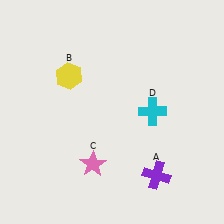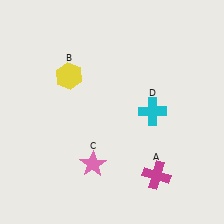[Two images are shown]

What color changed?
The cross (A) changed from purple in Image 1 to magenta in Image 2.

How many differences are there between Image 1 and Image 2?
There is 1 difference between the two images.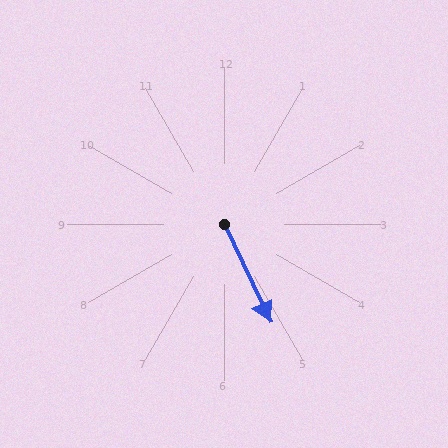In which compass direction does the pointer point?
Southeast.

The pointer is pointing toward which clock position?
Roughly 5 o'clock.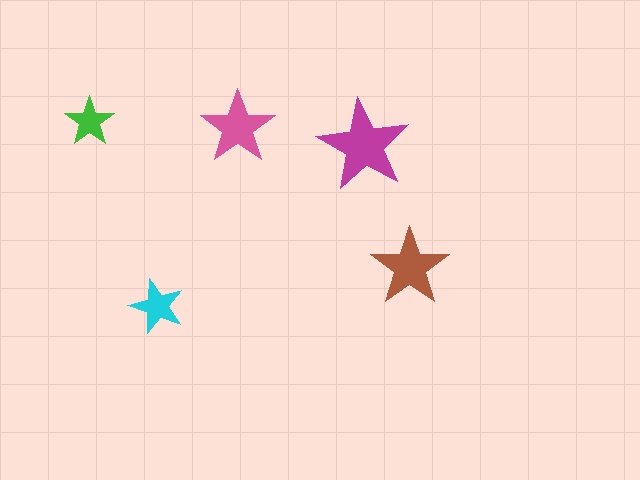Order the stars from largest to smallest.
the magenta one, the brown one, the pink one, the cyan one, the green one.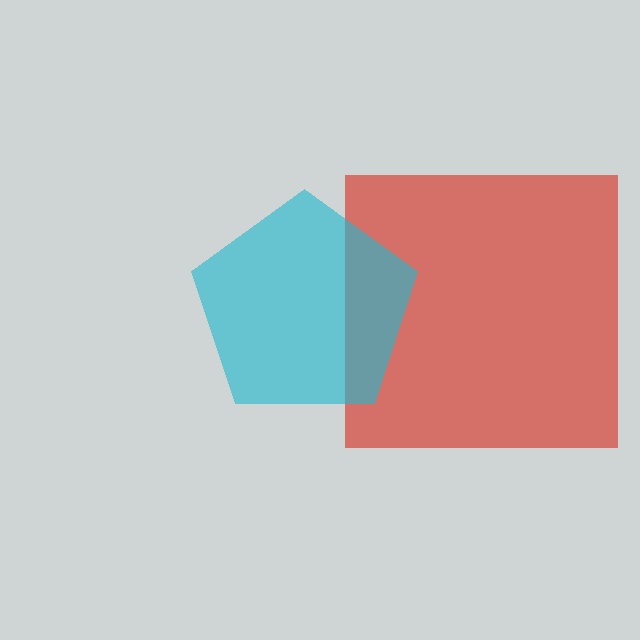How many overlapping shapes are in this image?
There are 2 overlapping shapes in the image.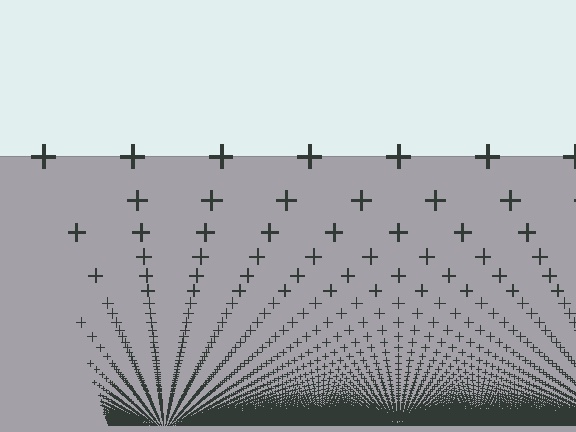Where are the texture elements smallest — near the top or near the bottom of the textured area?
Near the bottom.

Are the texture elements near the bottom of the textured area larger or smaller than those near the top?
Smaller. The gradient is inverted — elements near the bottom are smaller and denser.